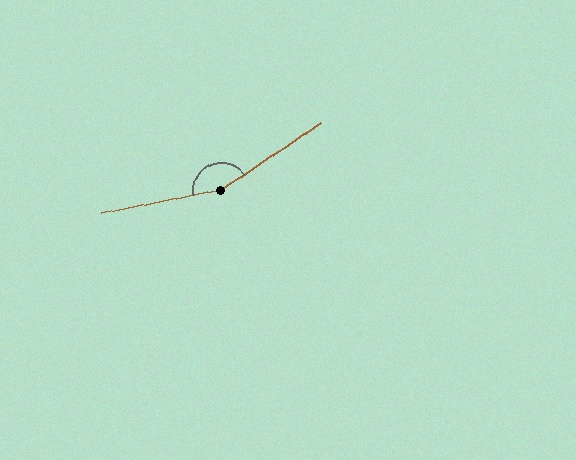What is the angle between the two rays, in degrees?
Approximately 157 degrees.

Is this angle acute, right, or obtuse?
It is obtuse.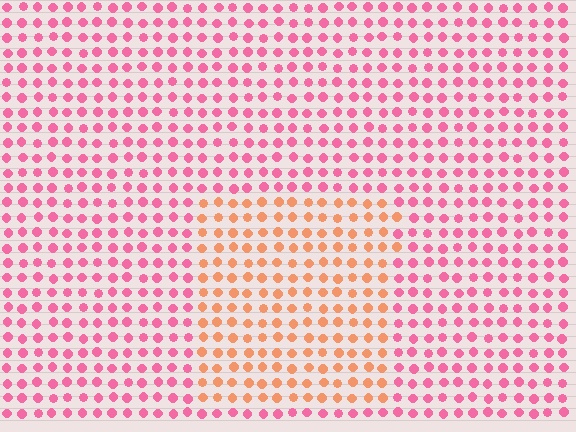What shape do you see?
I see a rectangle.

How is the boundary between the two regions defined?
The boundary is defined purely by a slight shift in hue (about 44 degrees). Spacing, size, and orientation are identical on both sides.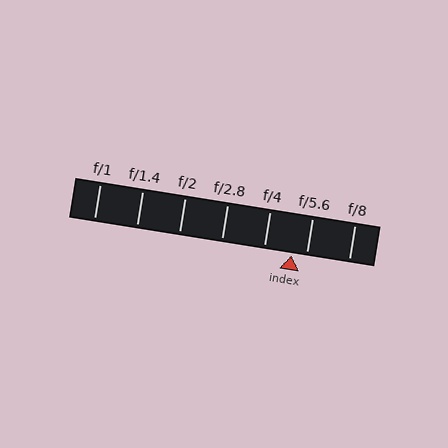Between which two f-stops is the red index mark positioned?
The index mark is between f/4 and f/5.6.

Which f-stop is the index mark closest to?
The index mark is closest to f/5.6.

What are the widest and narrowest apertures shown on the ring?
The widest aperture shown is f/1 and the narrowest is f/8.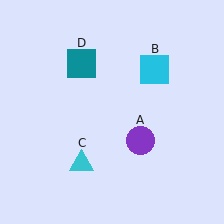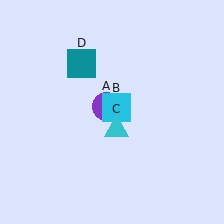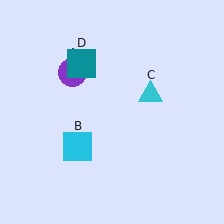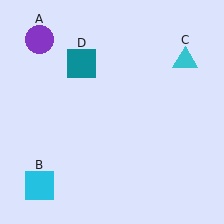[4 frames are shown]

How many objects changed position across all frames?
3 objects changed position: purple circle (object A), cyan square (object B), cyan triangle (object C).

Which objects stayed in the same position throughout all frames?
Teal square (object D) remained stationary.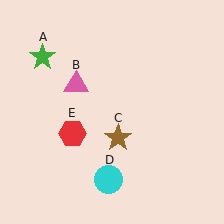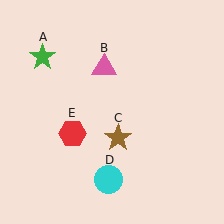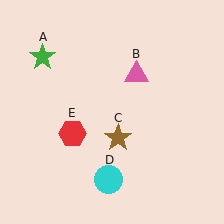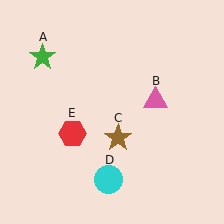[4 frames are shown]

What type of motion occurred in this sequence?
The pink triangle (object B) rotated clockwise around the center of the scene.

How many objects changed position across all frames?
1 object changed position: pink triangle (object B).